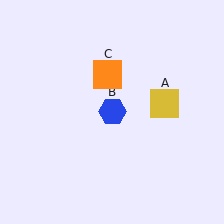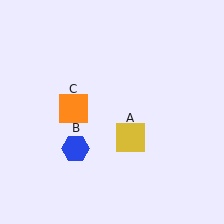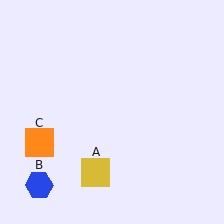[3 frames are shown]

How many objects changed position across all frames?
3 objects changed position: yellow square (object A), blue hexagon (object B), orange square (object C).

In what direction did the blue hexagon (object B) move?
The blue hexagon (object B) moved down and to the left.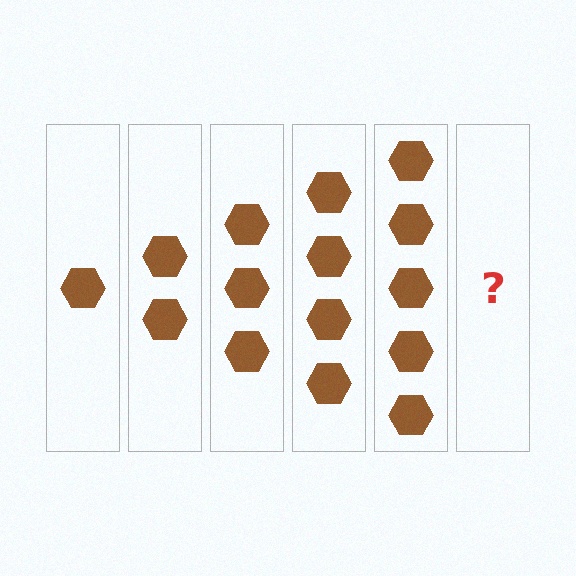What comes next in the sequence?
The next element should be 6 hexagons.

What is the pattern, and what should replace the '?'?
The pattern is that each step adds one more hexagon. The '?' should be 6 hexagons.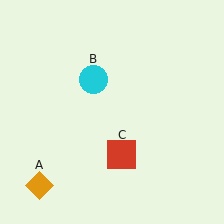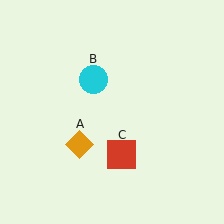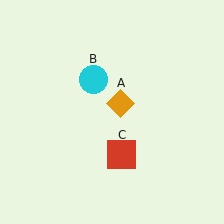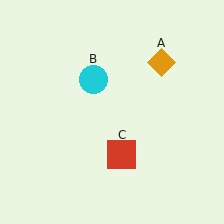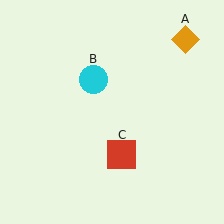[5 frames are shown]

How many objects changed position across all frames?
1 object changed position: orange diamond (object A).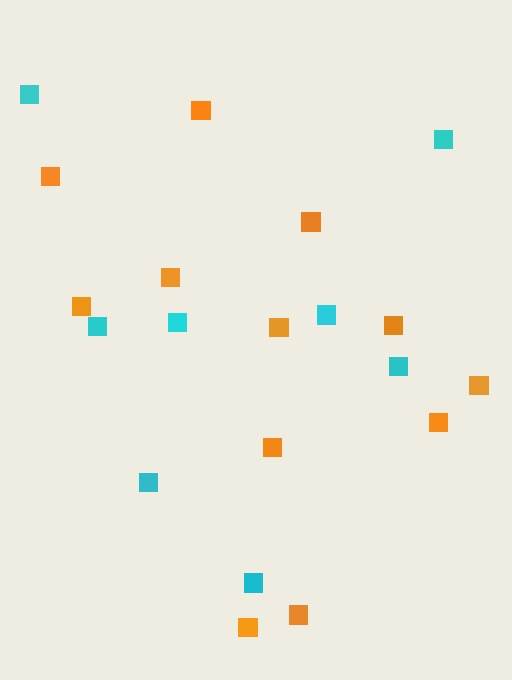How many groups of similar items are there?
There are 2 groups: one group of orange squares (12) and one group of cyan squares (8).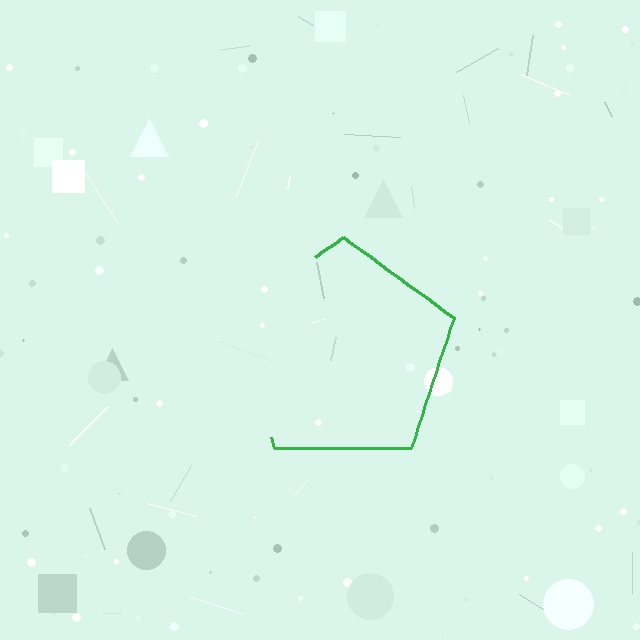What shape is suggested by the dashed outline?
The dashed outline suggests a pentagon.